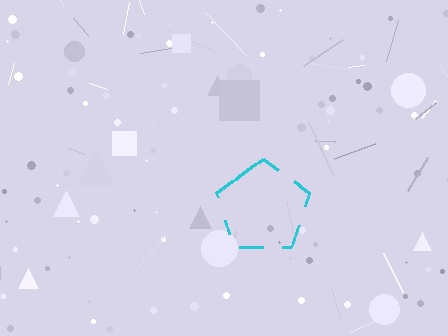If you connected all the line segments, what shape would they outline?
They would outline a pentagon.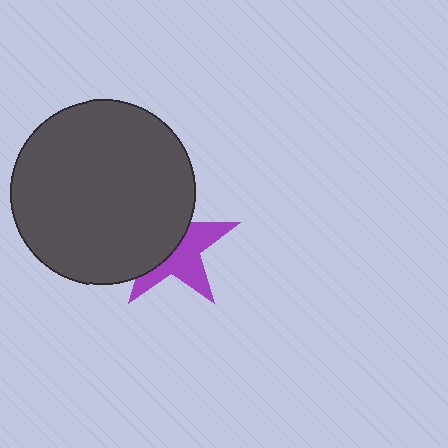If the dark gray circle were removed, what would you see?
You would see the complete purple star.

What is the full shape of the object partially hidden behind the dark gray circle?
The partially hidden object is a purple star.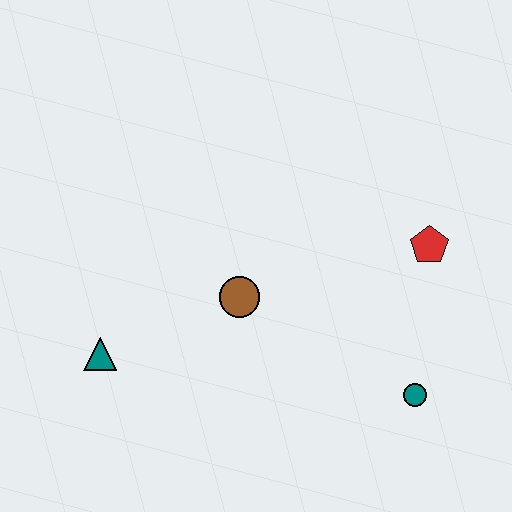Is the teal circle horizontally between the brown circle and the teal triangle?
No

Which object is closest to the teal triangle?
The brown circle is closest to the teal triangle.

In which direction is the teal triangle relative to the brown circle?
The teal triangle is to the left of the brown circle.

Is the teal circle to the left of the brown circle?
No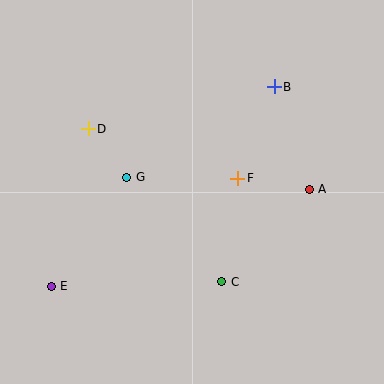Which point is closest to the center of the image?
Point F at (238, 178) is closest to the center.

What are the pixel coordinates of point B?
Point B is at (274, 87).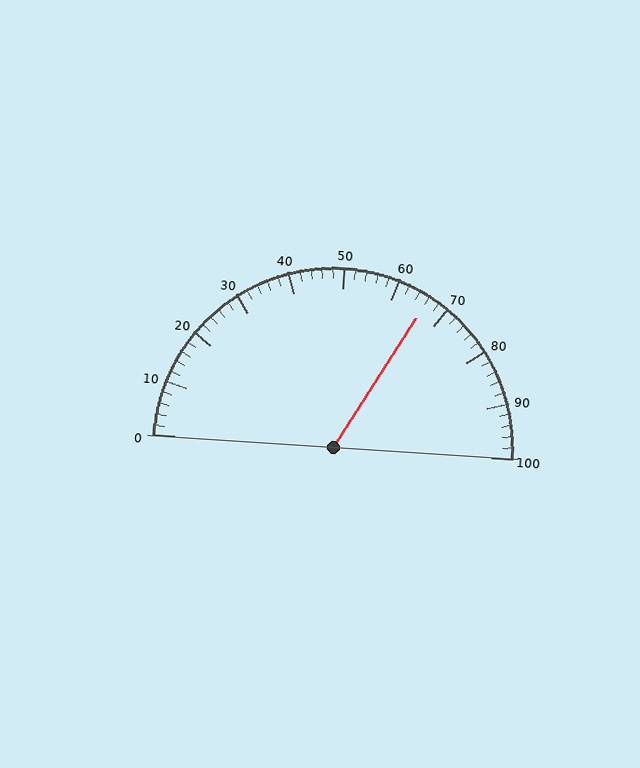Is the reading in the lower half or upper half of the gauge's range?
The reading is in the upper half of the range (0 to 100).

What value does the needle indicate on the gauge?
The needle indicates approximately 66.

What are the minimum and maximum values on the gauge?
The gauge ranges from 0 to 100.